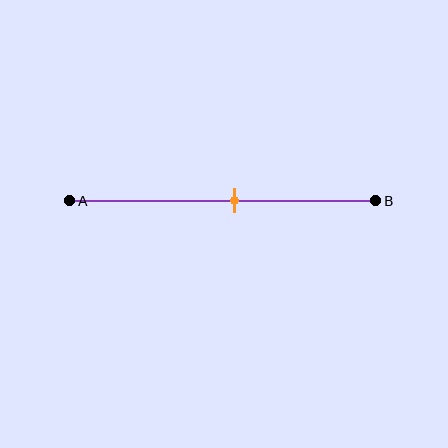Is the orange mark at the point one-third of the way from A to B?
No, the mark is at about 55% from A, not at the 33% one-third point.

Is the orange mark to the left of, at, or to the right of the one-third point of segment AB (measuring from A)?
The orange mark is to the right of the one-third point of segment AB.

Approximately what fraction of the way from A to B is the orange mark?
The orange mark is approximately 55% of the way from A to B.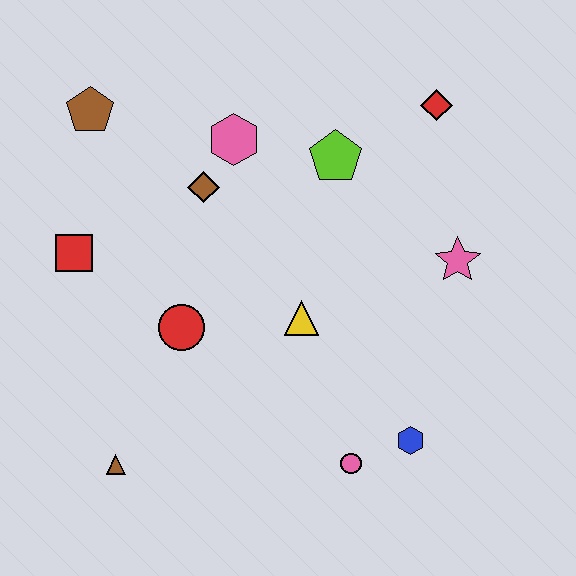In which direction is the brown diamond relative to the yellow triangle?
The brown diamond is above the yellow triangle.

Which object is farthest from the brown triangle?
The red diamond is farthest from the brown triangle.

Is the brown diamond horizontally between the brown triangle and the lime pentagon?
Yes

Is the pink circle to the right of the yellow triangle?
Yes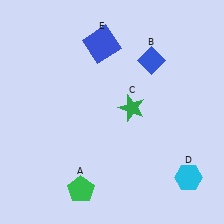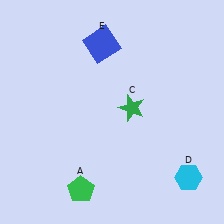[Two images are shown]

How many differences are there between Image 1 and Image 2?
There is 1 difference between the two images.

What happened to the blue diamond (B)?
The blue diamond (B) was removed in Image 2. It was in the top-right area of Image 1.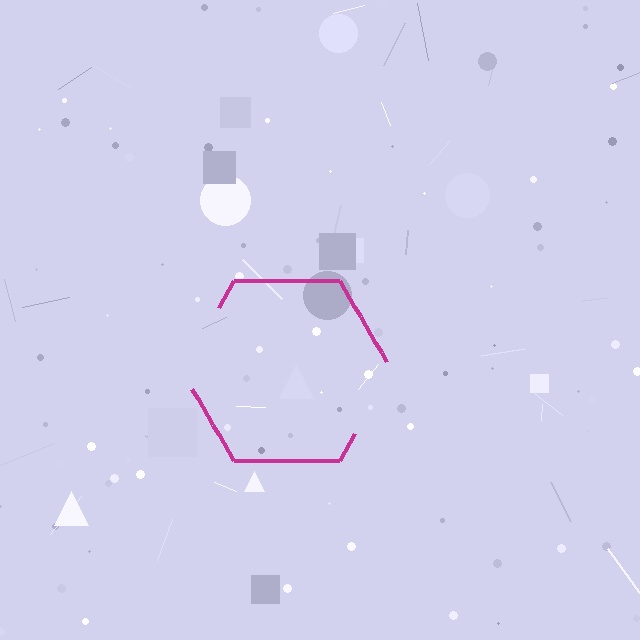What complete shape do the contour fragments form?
The contour fragments form a hexagon.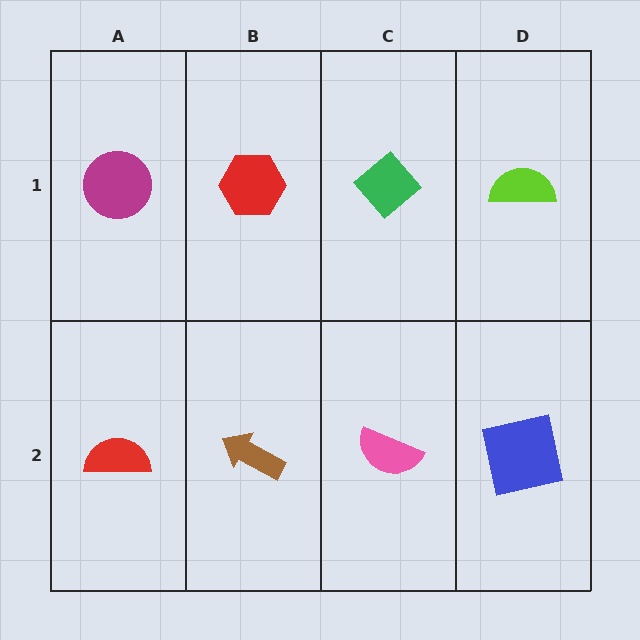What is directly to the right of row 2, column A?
A brown arrow.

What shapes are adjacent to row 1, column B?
A brown arrow (row 2, column B), a magenta circle (row 1, column A), a green diamond (row 1, column C).